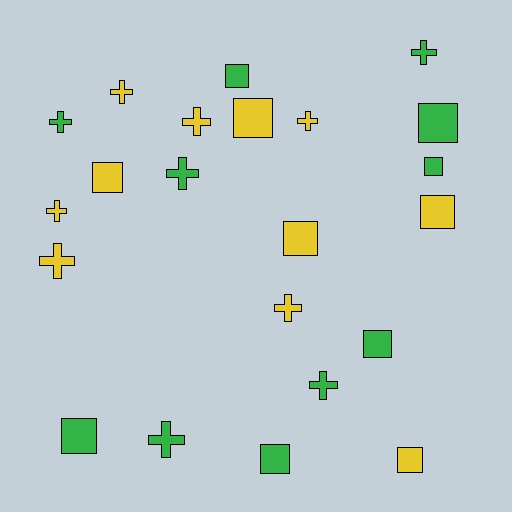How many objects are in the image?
There are 22 objects.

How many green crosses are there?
There are 5 green crosses.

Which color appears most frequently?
Yellow, with 11 objects.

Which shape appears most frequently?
Cross, with 11 objects.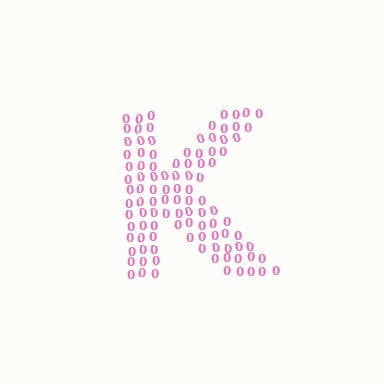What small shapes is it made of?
It is made of small digit 0's.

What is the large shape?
The large shape is the letter K.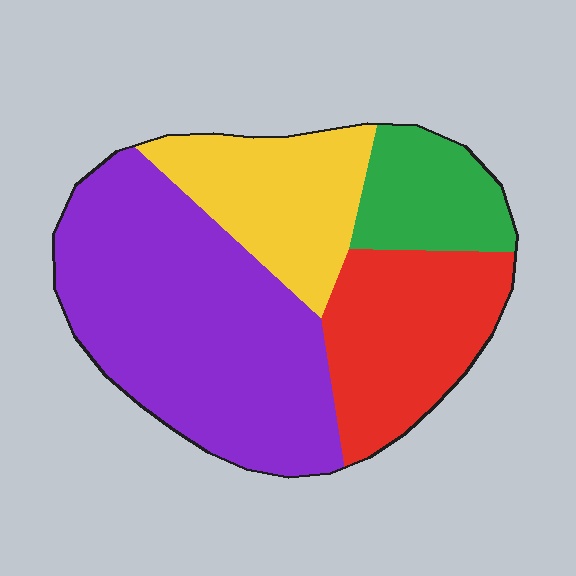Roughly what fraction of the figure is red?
Red covers 22% of the figure.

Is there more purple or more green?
Purple.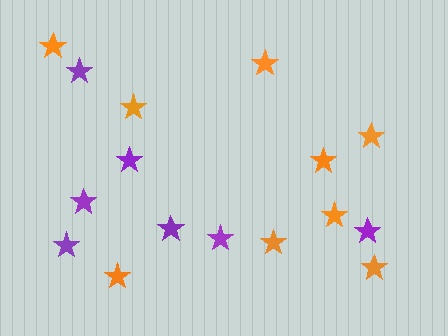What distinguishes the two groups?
There are 2 groups: one group of orange stars (9) and one group of purple stars (7).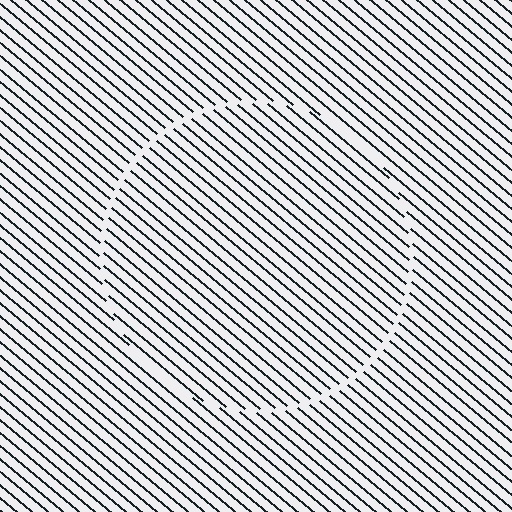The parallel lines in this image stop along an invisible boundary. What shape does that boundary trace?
An illusory circle. The interior of the shape contains the same grating, shifted by half a period — the contour is defined by the phase discontinuity where line-ends from the inner and outer gratings abut.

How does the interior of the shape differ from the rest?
The interior of the shape contains the same grating, shifted by half a period — the contour is defined by the phase discontinuity where line-ends from the inner and outer gratings abut.